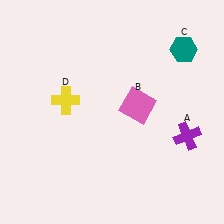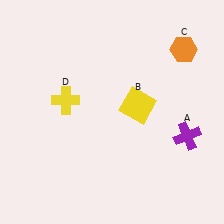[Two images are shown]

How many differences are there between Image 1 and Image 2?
There are 2 differences between the two images.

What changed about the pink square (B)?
In Image 1, B is pink. In Image 2, it changed to yellow.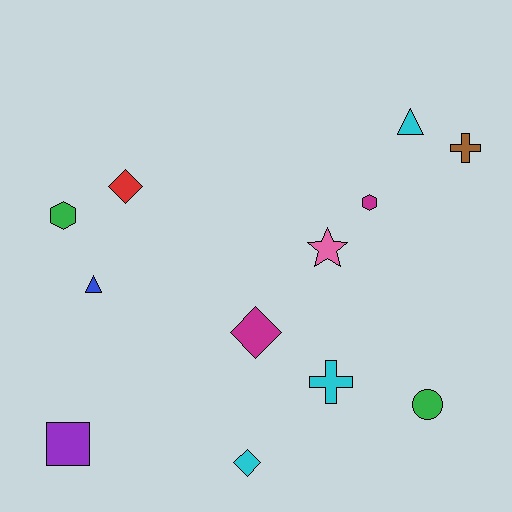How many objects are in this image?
There are 12 objects.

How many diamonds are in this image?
There are 3 diamonds.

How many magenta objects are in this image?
There are 2 magenta objects.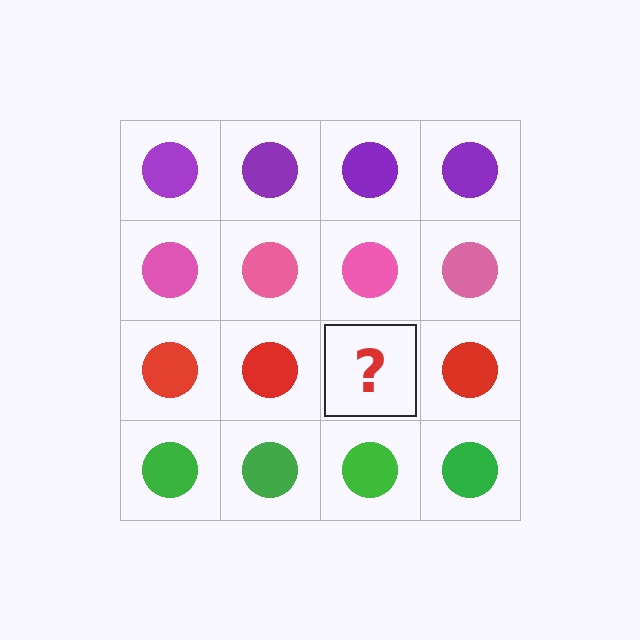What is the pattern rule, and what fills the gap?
The rule is that each row has a consistent color. The gap should be filled with a red circle.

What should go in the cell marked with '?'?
The missing cell should contain a red circle.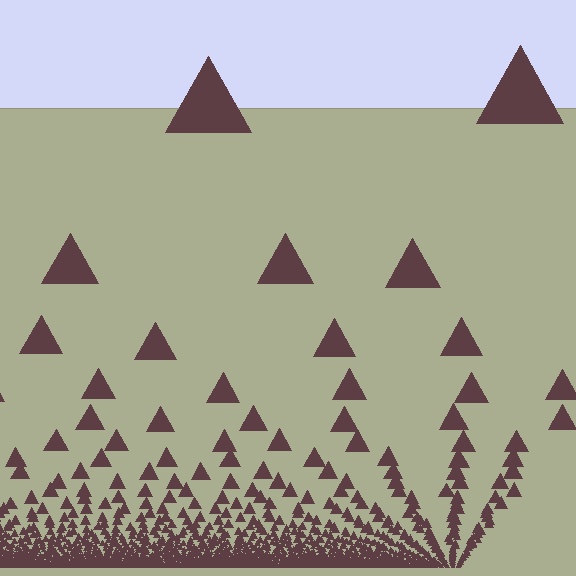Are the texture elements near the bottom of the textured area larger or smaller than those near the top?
Smaller. The gradient is inverted — elements near the bottom are smaller and denser.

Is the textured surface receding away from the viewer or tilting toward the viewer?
The surface appears to tilt toward the viewer. Texture elements get larger and sparser toward the top.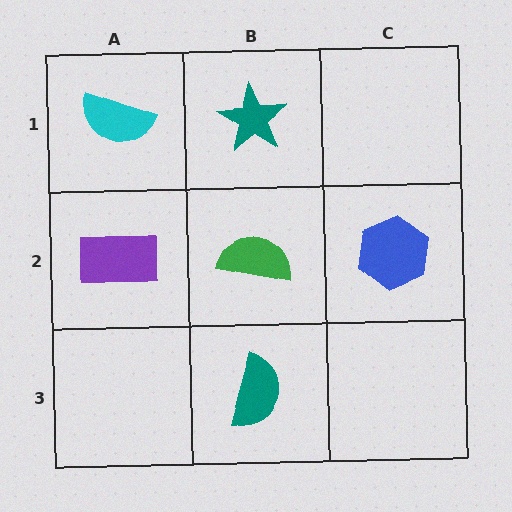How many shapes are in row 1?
2 shapes.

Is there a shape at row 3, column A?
No, that cell is empty.